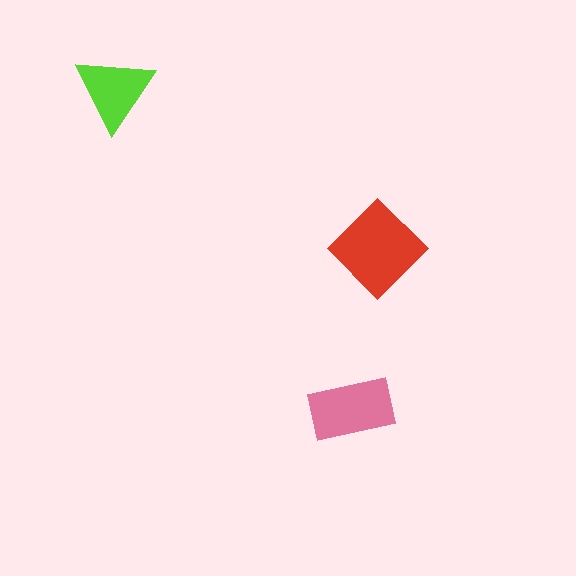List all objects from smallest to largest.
The lime triangle, the pink rectangle, the red diamond.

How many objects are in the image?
There are 3 objects in the image.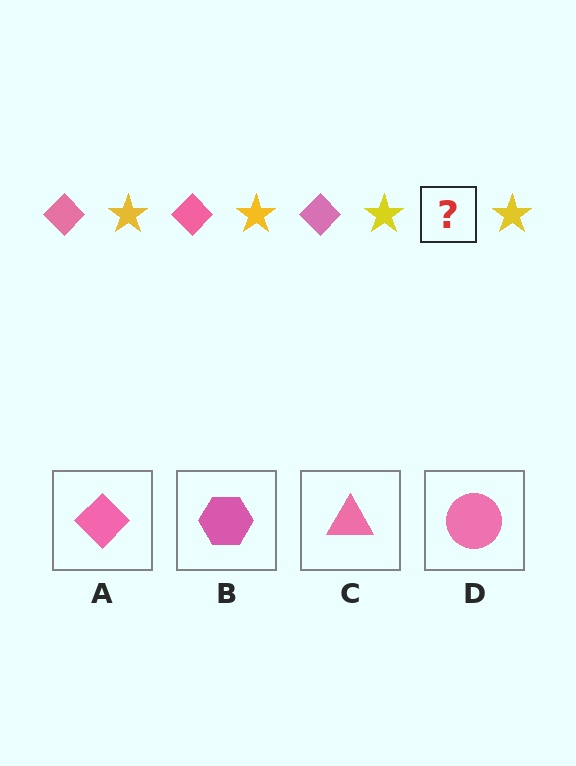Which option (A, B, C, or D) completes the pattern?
A.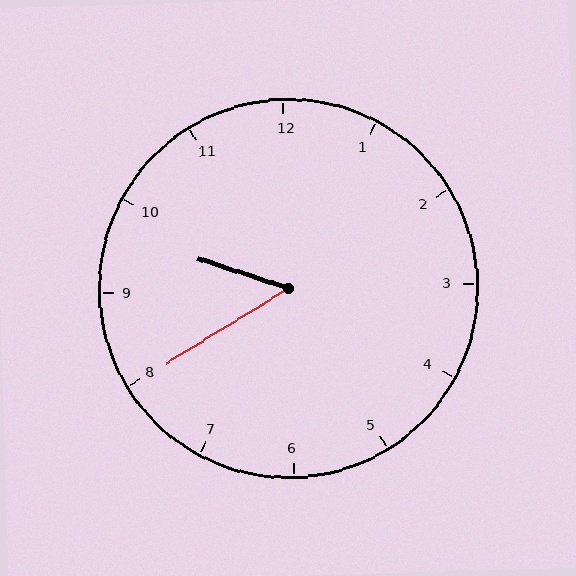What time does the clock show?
9:40.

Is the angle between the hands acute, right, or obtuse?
It is acute.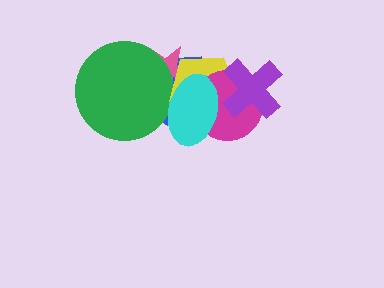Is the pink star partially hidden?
Yes, it is partially covered by another shape.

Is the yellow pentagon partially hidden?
Yes, it is partially covered by another shape.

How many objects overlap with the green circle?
3 objects overlap with the green circle.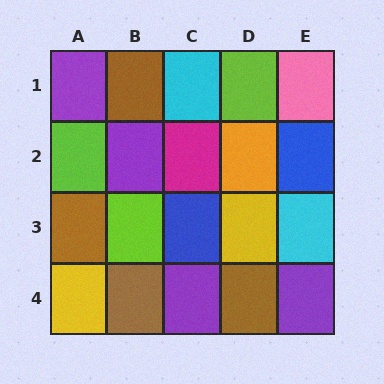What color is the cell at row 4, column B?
Brown.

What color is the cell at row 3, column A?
Brown.